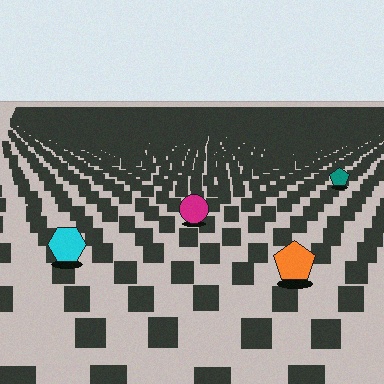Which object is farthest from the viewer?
The teal pentagon is farthest from the viewer. It appears smaller and the ground texture around it is denser.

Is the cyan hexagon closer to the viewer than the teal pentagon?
Yes. The cyan hexagon is closer — you can tell from the texture gradient: the ground texture is coarser near it.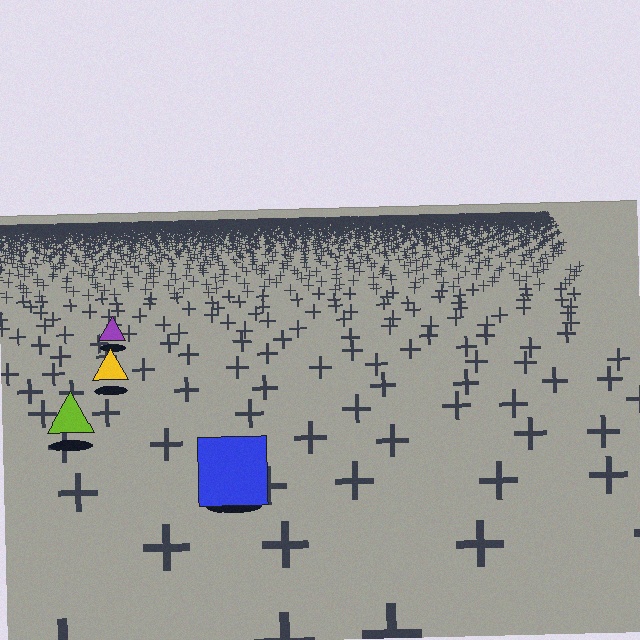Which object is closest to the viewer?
The blue square is closest. The texture marks near it are larger and more spread out.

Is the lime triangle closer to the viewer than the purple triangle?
Yes. The lime triangle is closer — you can tell from the texture gradient: the ground texture is coarser near it.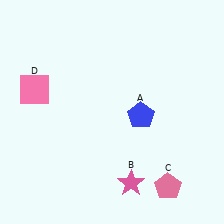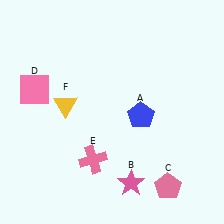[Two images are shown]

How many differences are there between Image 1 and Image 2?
There are 2 differences between the two images.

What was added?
A pink cross (E), a yellow triangle (F) were added in Image 2.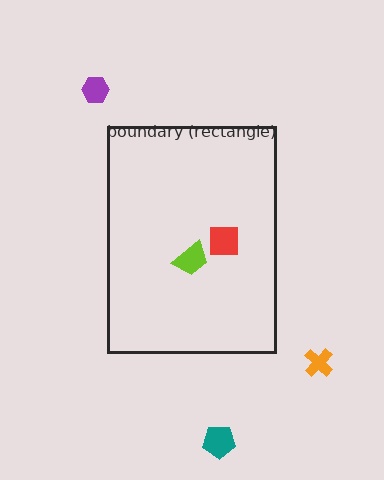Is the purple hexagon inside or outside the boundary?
Outside.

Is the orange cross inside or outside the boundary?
Outside.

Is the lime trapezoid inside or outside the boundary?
Inside.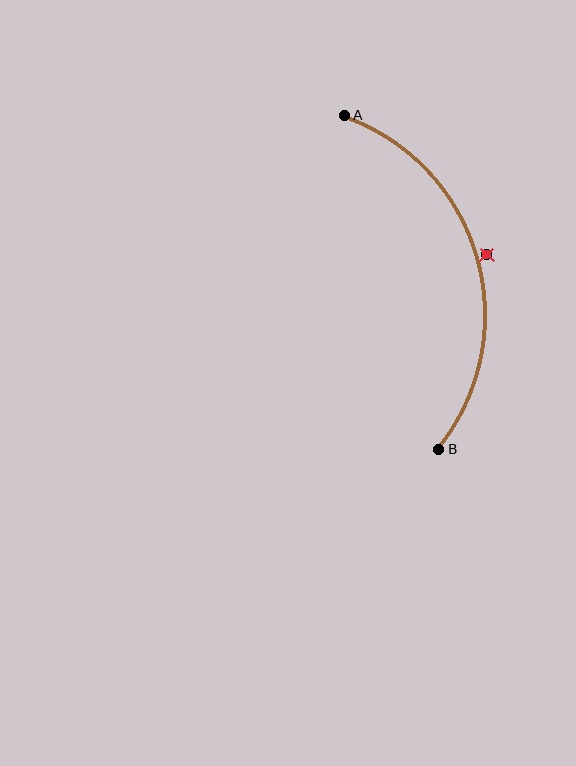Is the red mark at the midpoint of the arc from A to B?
No — the red mark does not lie on the arc at all. It sits slightly outside the curve.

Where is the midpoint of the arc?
The arc midpoint is the point on the curve farthest from the straight line joining A and B. It sits to the right of that line.